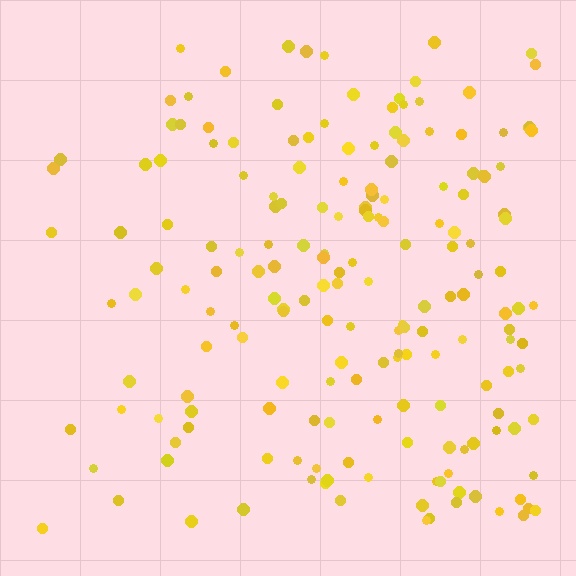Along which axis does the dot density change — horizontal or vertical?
Horizontal.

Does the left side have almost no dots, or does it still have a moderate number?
Still a moderate number, just noticeably fewer than the right.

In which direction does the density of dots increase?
From left to right, with the right side densest.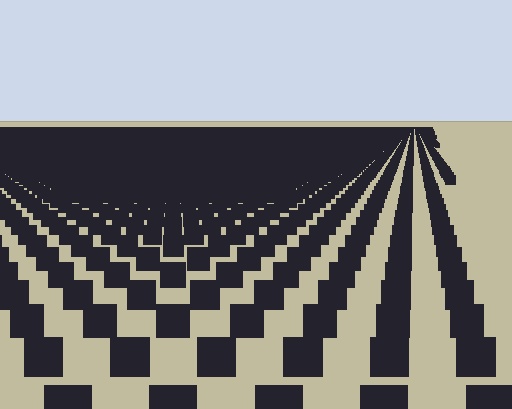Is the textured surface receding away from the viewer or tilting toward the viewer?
The surface is receding away from the viewer. Texture elements get smaller and denser toward the top.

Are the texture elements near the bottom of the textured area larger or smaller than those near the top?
Larger. Near the bottom, elements are closer to the viewer and appear at a bigger on-screen size.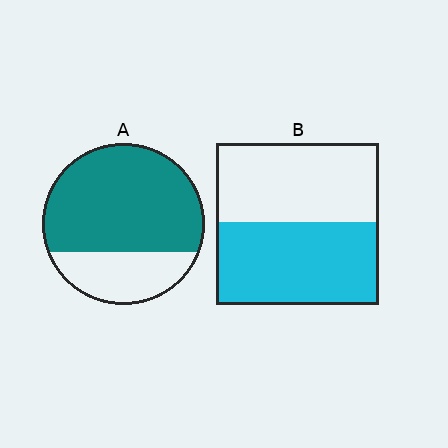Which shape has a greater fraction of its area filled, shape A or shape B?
Shape A.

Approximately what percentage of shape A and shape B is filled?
A is approximately 70% and B is approximately 50%.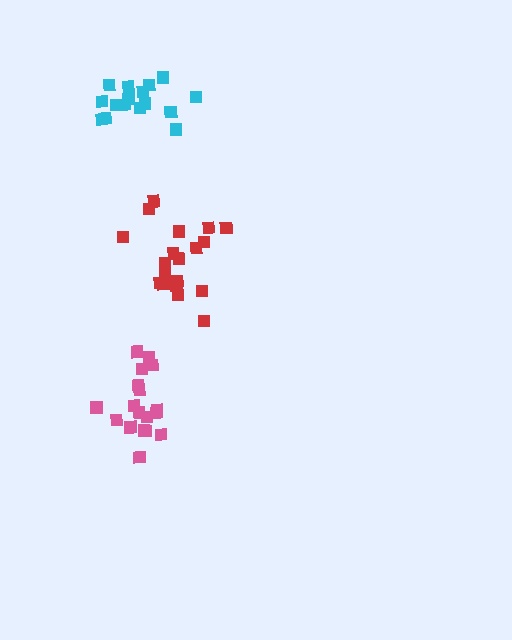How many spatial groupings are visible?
There are 3 spatial groupings.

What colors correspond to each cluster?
The clusters are colored: cyan, pink, red.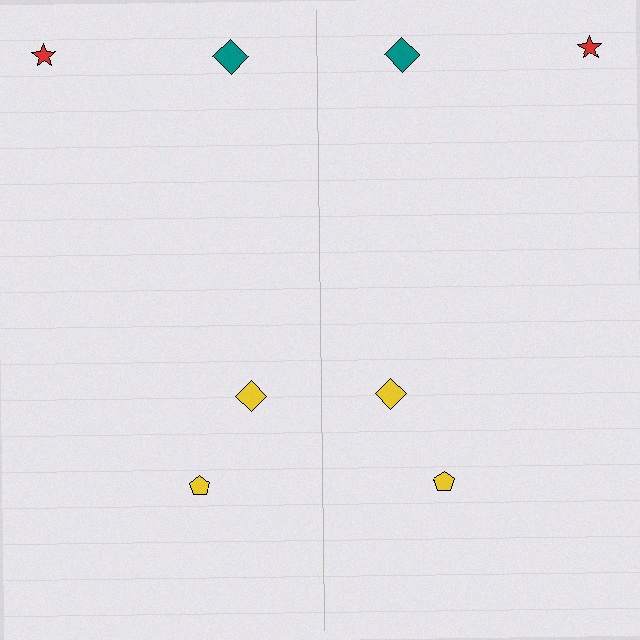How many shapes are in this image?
There are 8 shapes in this image.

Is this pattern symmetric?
Yes, this pattern has bilateral (reflection) symmetry.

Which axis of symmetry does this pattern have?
The pattern has a vertical axis of symmetry running through the center of the image.